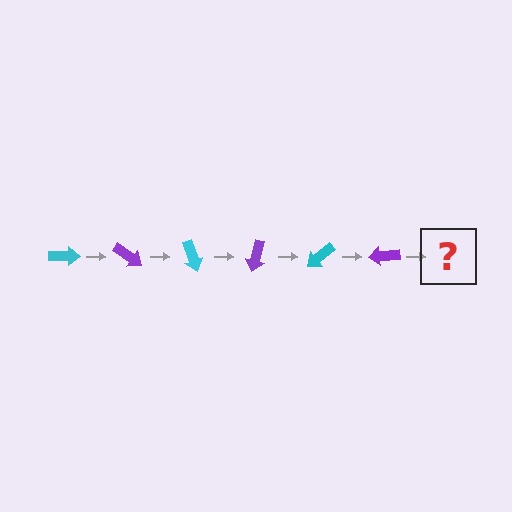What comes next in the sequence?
The next element should be a cyan arrow, rotated 210 degrees from the start.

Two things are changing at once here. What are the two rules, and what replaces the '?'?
The two rules are that it rotates 35 degrees each step and the color cycles through cyan and purple. The '?' should be a cyan arrow, rotated 210 degrees from the start.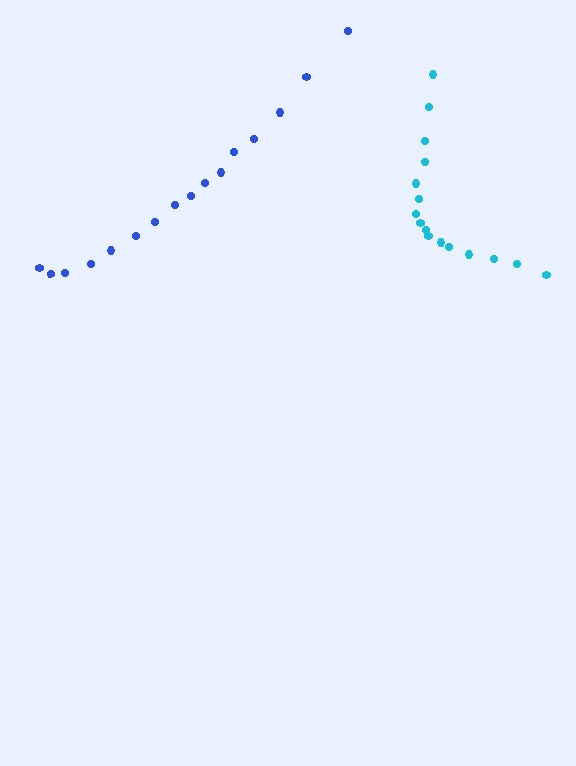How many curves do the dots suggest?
There are 2 distinct paths.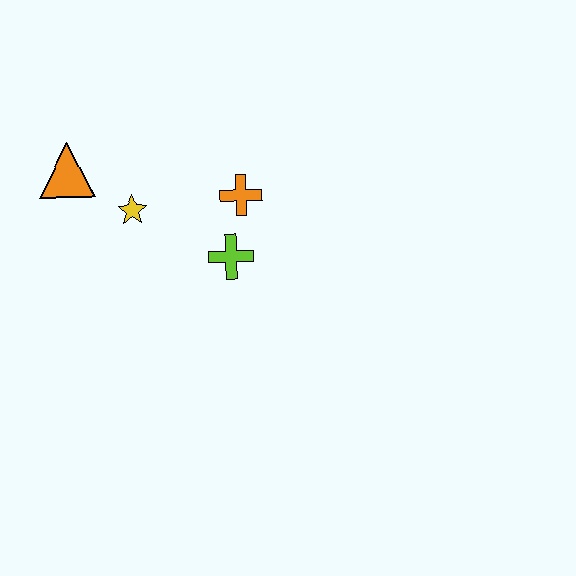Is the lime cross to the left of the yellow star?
No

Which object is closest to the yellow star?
The orange triangle is closest to the yellow star.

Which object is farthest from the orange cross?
The orange triangle is farthest from the orange cross.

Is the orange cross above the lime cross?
Yes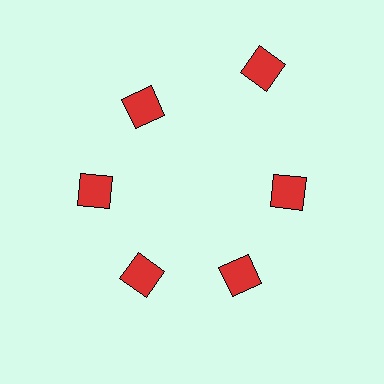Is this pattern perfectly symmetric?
No. The 6 red diamonds are arranged in a ring, but one element near the 1 o'clock position is pushed outward from the center, breaking the 6-fold rotational symmetry.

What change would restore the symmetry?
The symmetry would be restored by moving it inward, back onto the ring so that all 6 diamonds sit at equal angles and equal distance from the center.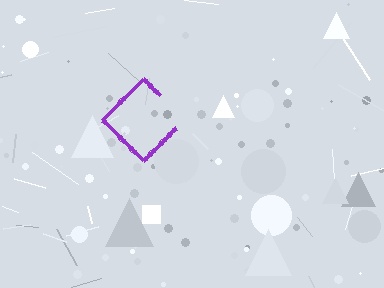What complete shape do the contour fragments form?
The contour fragments form a diamond.